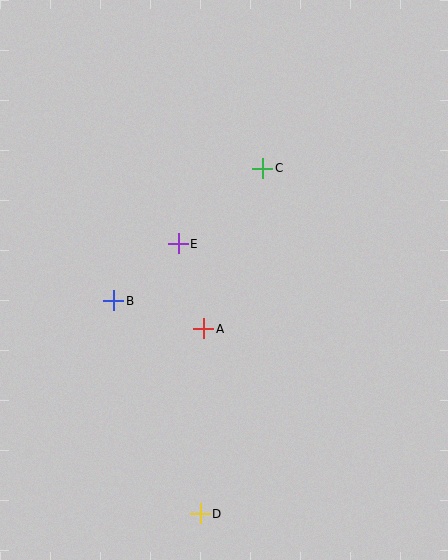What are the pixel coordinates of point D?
Point D is at (200, 514).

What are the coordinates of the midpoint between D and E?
The midpoint between D and E is at (189, 379).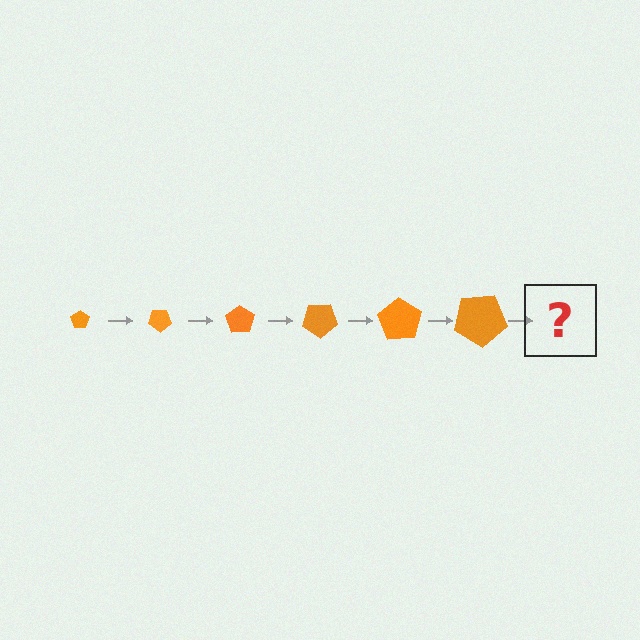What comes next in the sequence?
The next element should be a pentagon, larger than the previous one and rotated 210 degrees from the start.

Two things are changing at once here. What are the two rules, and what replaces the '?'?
The two rules are that the pentagon grows larger each step and it rotates 35 degrees each step. The '?' should be a pentagon, larger than the previous one and rotated 210 degrees from the start.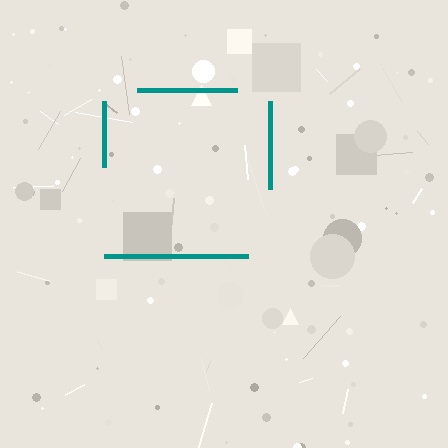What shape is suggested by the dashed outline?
The dashed outline suggests a square.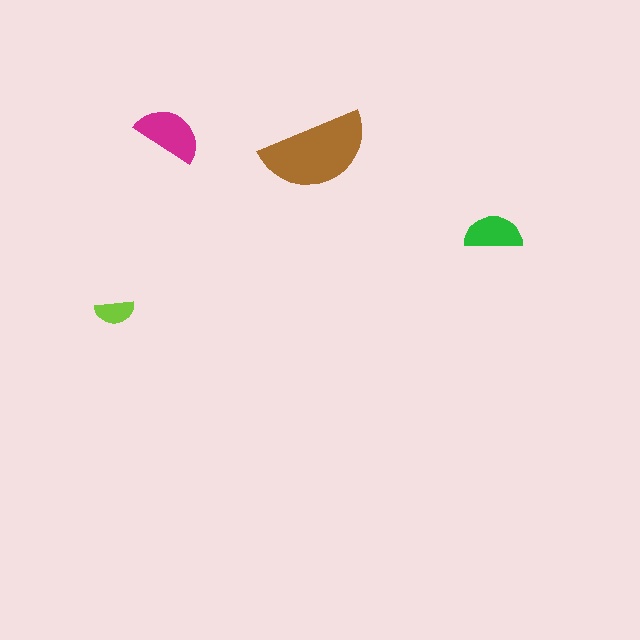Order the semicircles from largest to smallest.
the brown one, the magenta one, the green one, the lime one.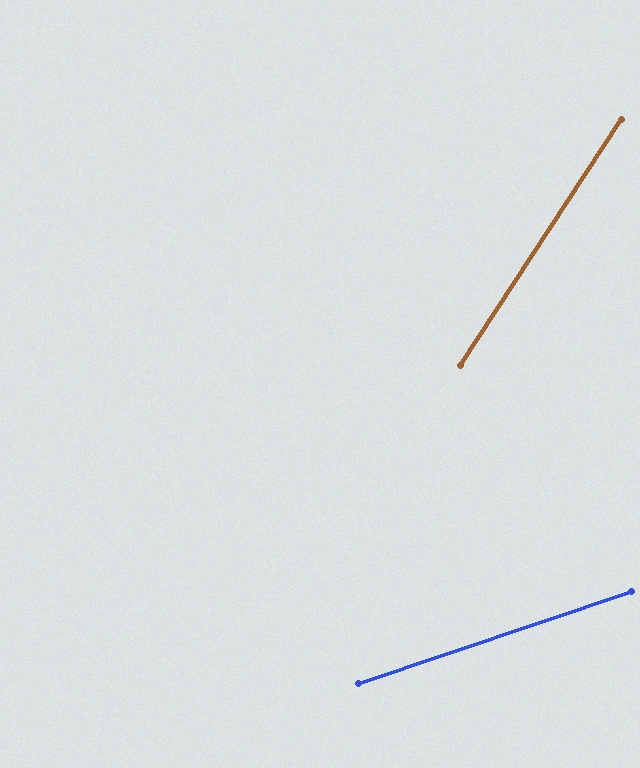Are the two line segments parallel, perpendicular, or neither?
Neither parallel nor perpendicular — they differ by about 38°.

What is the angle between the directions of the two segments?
Approximately 38 degrees.